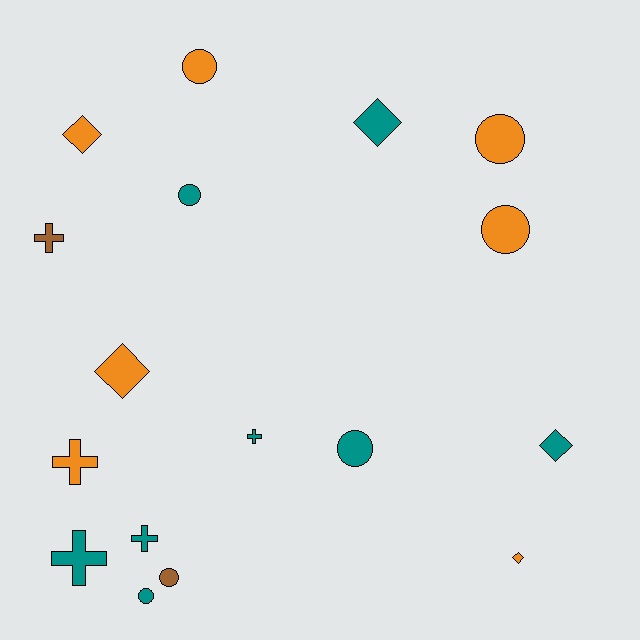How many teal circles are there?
There are 3 teal circles.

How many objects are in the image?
There are 17 objects.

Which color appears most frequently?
Teal, with 8 objects.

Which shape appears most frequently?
Circle, with 7 objects.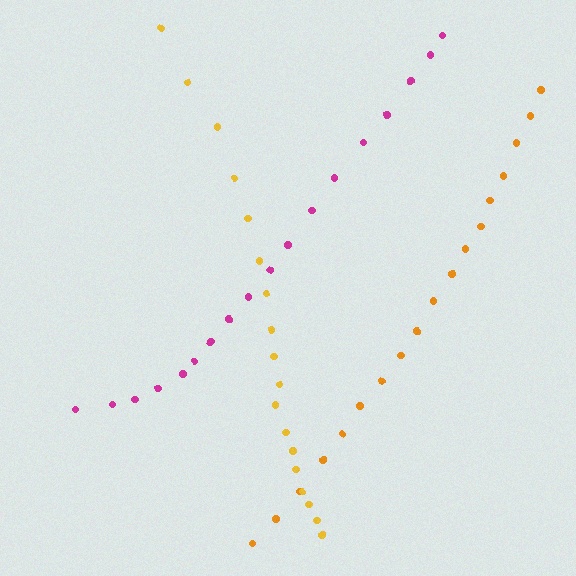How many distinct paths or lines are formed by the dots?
There are 3 distinct paths.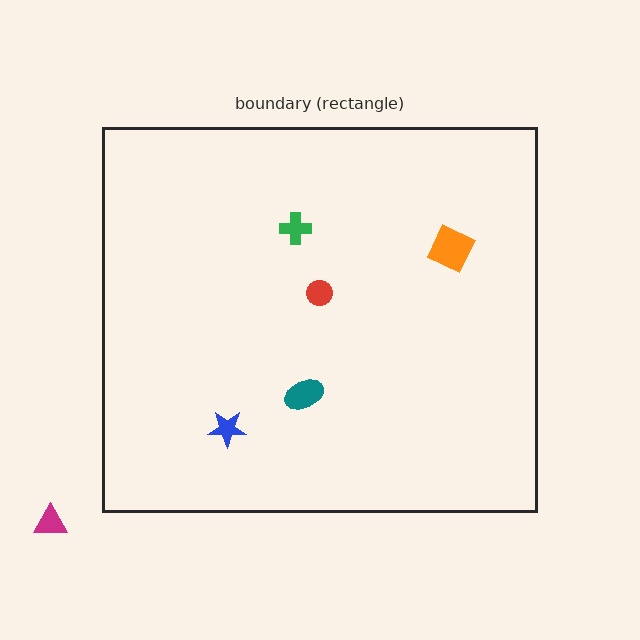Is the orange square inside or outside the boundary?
Inside.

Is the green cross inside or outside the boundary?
Inside.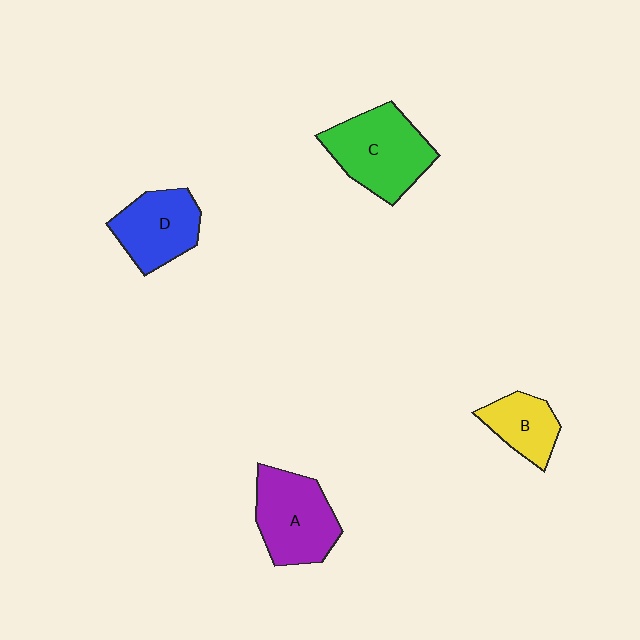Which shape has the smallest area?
Shape B (yellow).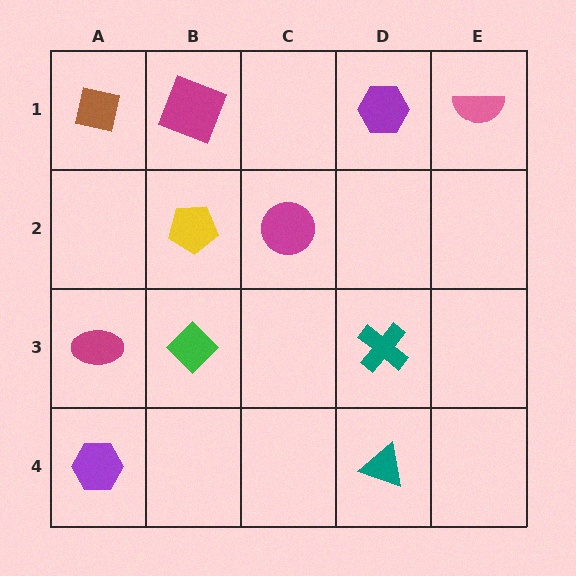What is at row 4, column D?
A teal triangle.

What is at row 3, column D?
A teal cross.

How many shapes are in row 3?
3 shapes.